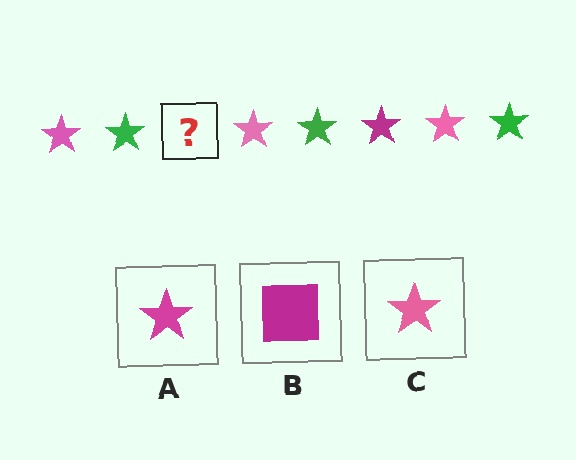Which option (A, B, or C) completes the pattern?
A.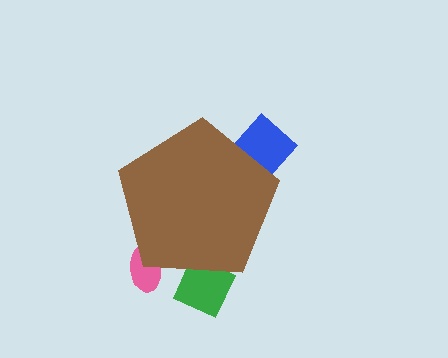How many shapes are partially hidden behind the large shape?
3 shapes are partially hidden.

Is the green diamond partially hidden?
Yes, the green diamond is partially hidden behind the brown pentagon.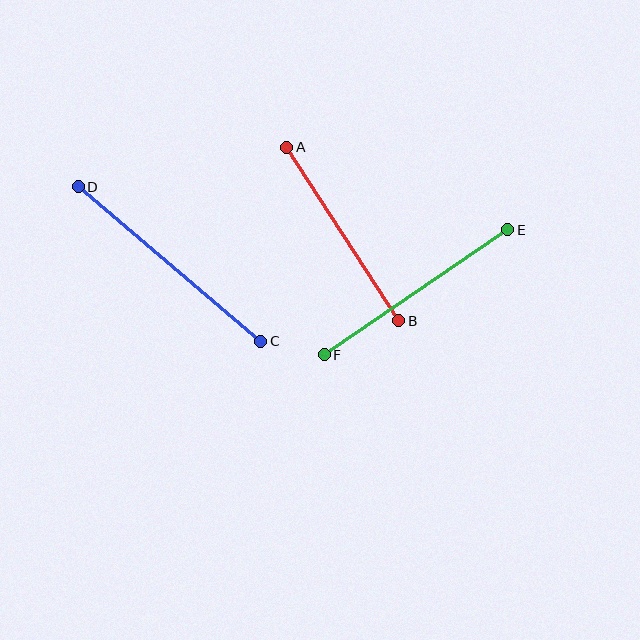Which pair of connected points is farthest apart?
Points C and D are farthest apart.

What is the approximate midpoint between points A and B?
The midpoint is at approximately (343, 234) pixels.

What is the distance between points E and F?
The distance is approximately 222 pixels.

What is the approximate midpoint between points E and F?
The midpoint is at approximately (416, 292) pixels.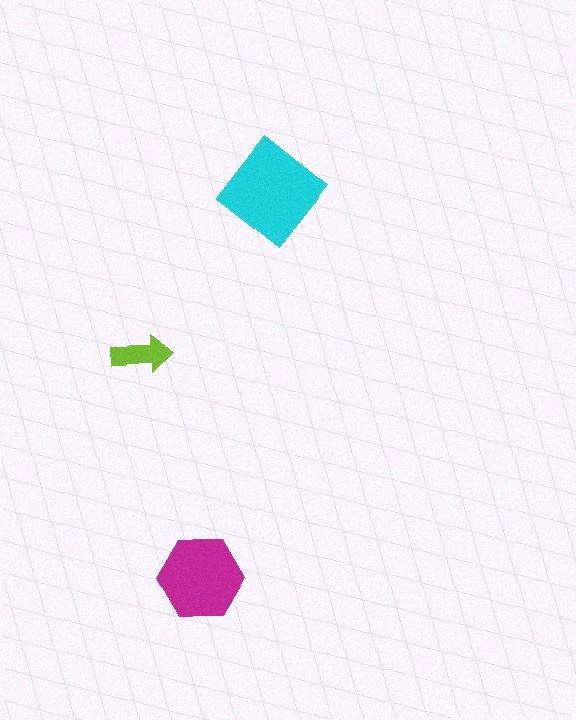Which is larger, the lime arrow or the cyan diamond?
The cyan diamond.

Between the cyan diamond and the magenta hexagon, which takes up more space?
The cyan diamond.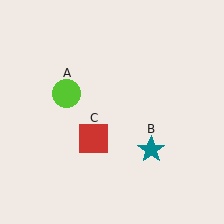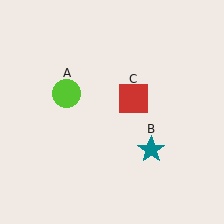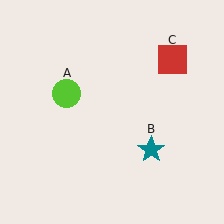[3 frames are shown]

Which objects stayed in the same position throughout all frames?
Lime circle (object A) and teal star (object B) remained stationary.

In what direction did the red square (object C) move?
The red square (object C) moved up and to the right.